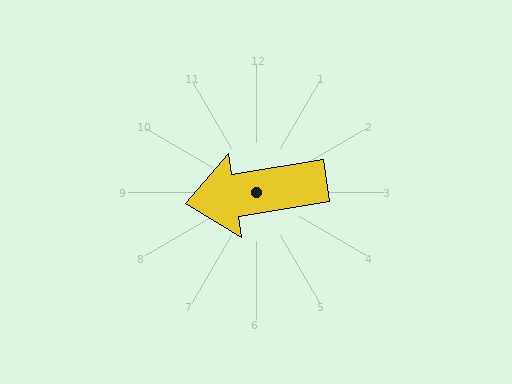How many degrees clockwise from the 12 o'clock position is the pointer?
Approximately 261 degrees.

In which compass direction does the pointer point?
West.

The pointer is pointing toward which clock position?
Roughly 9 o'clock.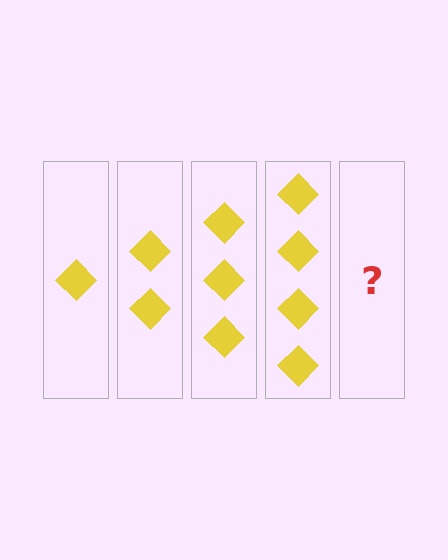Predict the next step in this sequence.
The next step is 5 diamonds.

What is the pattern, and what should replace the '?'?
The pattern is that each step adds one more diamond. The '?' should be 5 diamonds.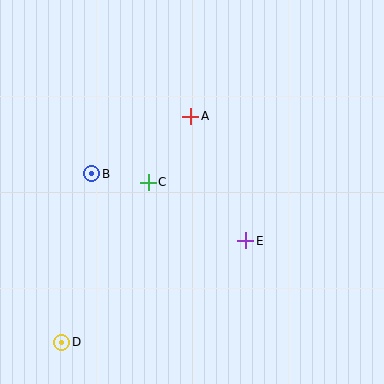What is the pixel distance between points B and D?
The distance between B and D is 171 pixels.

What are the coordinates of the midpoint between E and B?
The midpoint between E and B is at (169, 207).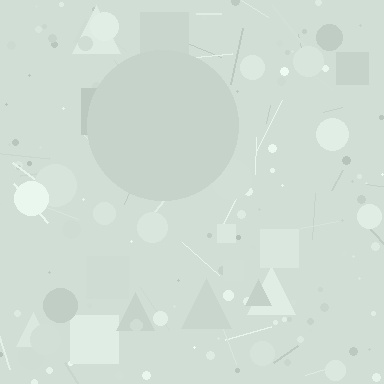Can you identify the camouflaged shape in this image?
The camouflaged shape is a circle.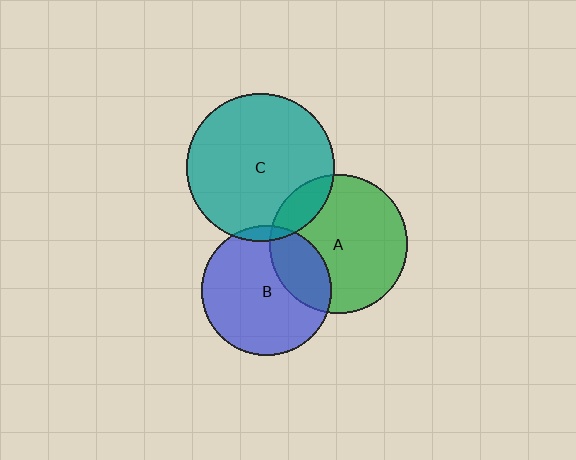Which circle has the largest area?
Circle C (teal).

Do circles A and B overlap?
Yes.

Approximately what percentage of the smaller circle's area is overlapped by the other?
Approximately 25%.